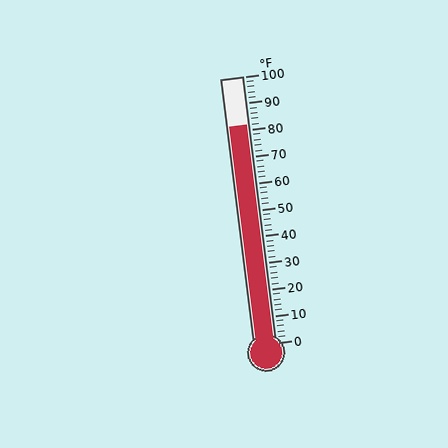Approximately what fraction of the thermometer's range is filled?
The thermometer is filled to approximately 80% of its range.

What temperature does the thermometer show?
The thermometer shows approximately 82°F.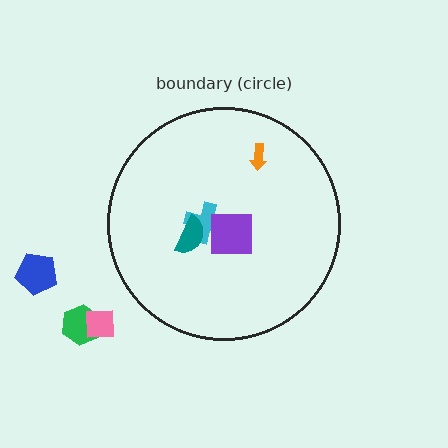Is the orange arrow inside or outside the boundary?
Inside.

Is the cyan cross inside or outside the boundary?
Inside.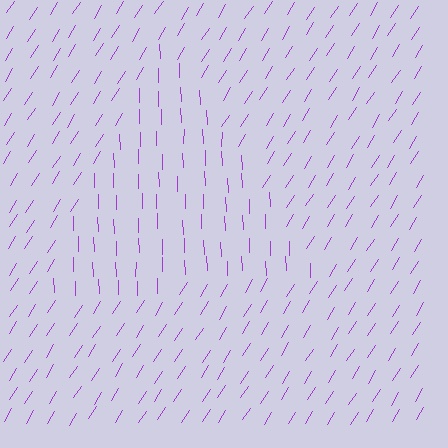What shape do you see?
I see a triangle.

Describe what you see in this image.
The image is filled with small purple line segments. A triangle region in the image has lines oriented differently from the surrounding lines, creating a visible texture boundary.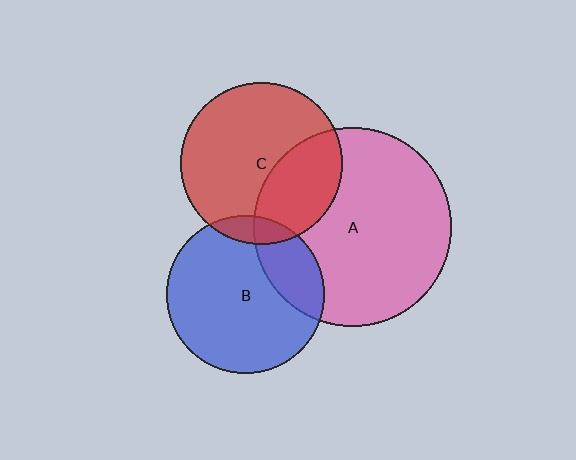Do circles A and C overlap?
Yes.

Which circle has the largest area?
Circle A (pink).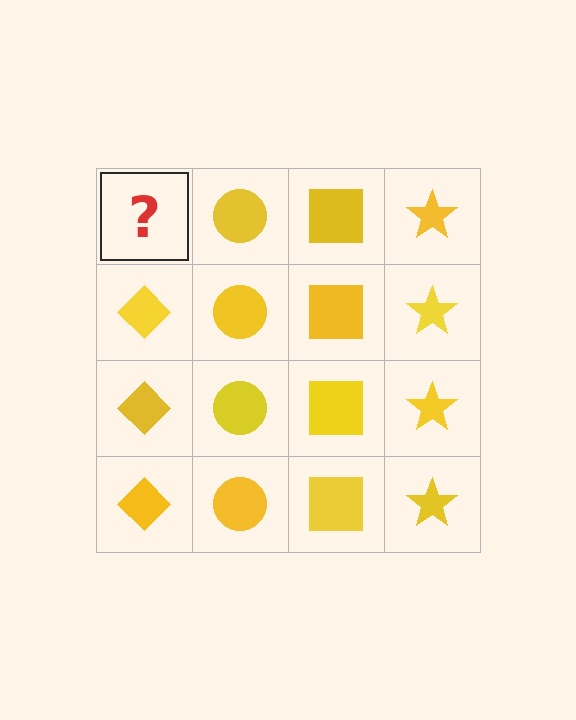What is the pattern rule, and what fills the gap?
The rule is that each column has a consistent shape. The gap should be filled with a yellow diamond.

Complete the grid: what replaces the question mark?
The question mark should be replaced with a yellow diamond.